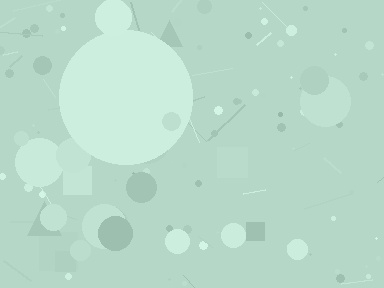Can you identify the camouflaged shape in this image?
The camouflaged shape is a circle.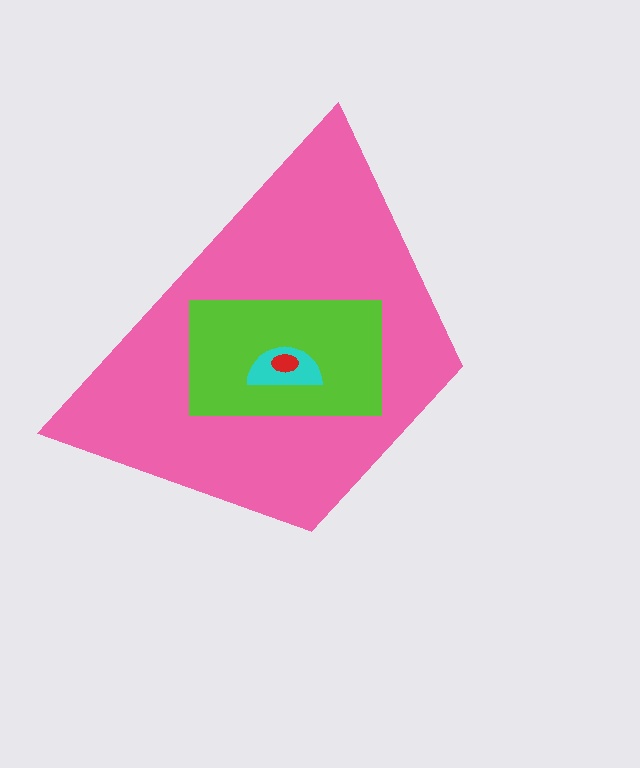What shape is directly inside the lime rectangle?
The cyan semicircle.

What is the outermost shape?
The pink trapezoid.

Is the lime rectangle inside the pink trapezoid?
Yes.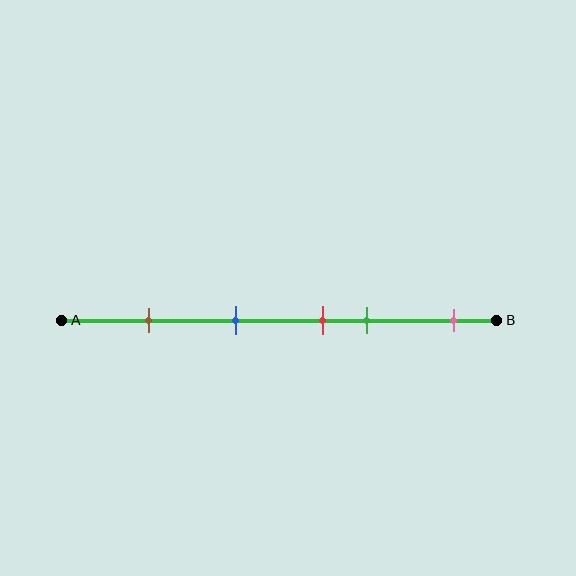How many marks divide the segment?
There are 5 marks dividing the segment.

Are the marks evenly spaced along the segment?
No, the marks are not evenly spaced.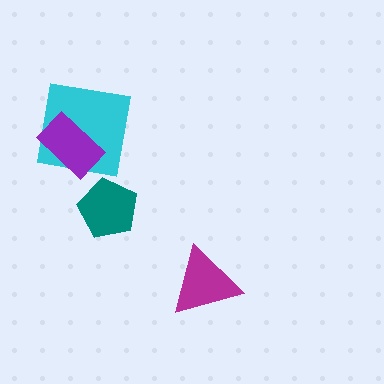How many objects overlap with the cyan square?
1 object overlaps with the cyan square.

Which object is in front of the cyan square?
The purple rectangle is in front of the cyan square.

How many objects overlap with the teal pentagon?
0 objects overlap with the teal pentagon.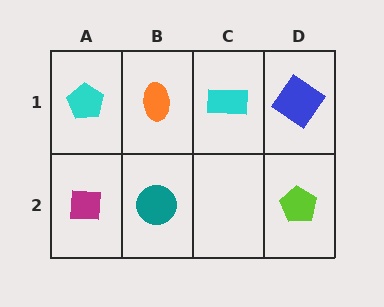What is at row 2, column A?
A magenta square.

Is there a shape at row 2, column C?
No, that cell is empty.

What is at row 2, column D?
A lime pentagon.